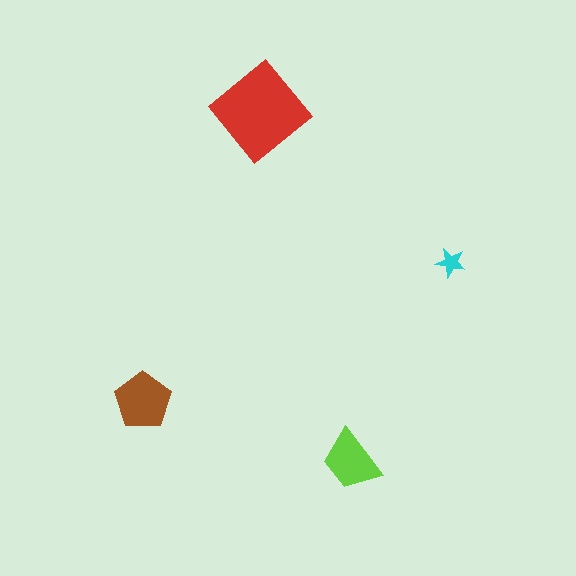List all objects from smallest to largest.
The cyan star, the lime trapezoid, the brown pentagon, the red diamond.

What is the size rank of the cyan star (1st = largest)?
4th.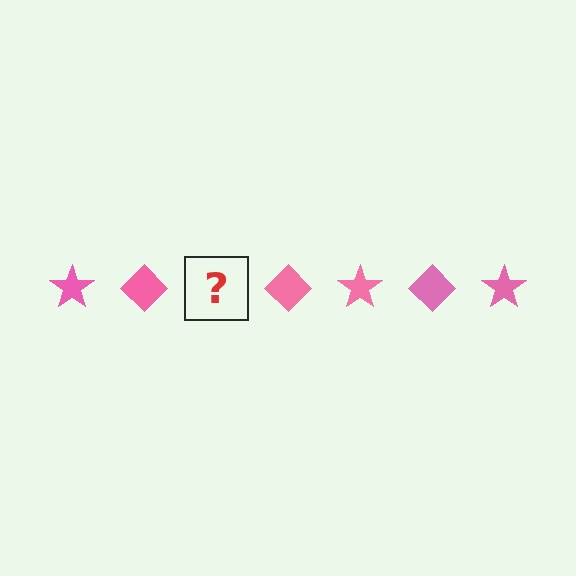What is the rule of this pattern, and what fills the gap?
The rule is that the pattern cycles through star, diamond shapes in pink. The gap should be filled with a pink star.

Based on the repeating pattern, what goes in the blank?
The blank should be a pink star.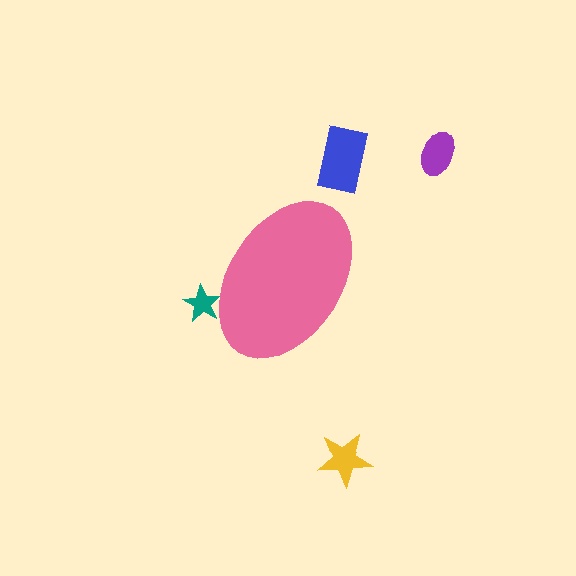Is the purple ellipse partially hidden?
No, the purple ellipse is fully visible.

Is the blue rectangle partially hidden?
No, the blue rectangle is fully visible.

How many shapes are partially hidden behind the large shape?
1 shape is partially hidden.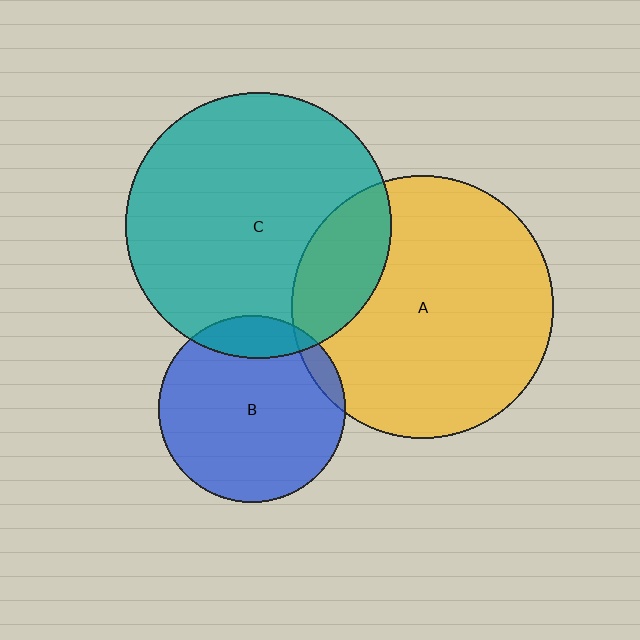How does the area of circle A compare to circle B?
Approximately 2.0 times.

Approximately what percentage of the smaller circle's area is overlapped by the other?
Approximately 20%.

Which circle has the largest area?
Circle C (teal).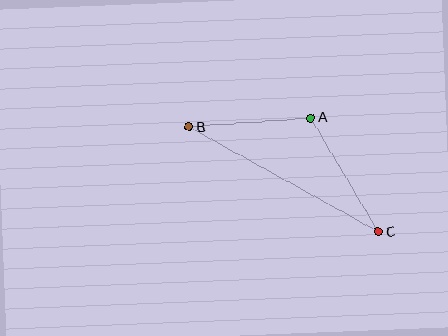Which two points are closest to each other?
Points A and B are closest to each other.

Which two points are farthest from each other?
Points B and C are farthest from each other.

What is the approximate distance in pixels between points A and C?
The distance between A and C is approximately 133 pixels.